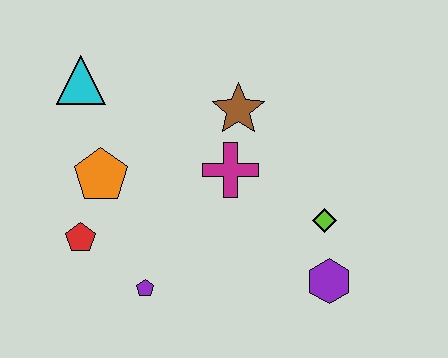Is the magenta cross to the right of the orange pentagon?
Yes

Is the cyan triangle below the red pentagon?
No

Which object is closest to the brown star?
The magenta cross is closest to the brown star.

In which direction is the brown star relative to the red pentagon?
The brown star is to the right of the red pentagon.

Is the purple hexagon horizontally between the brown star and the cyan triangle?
No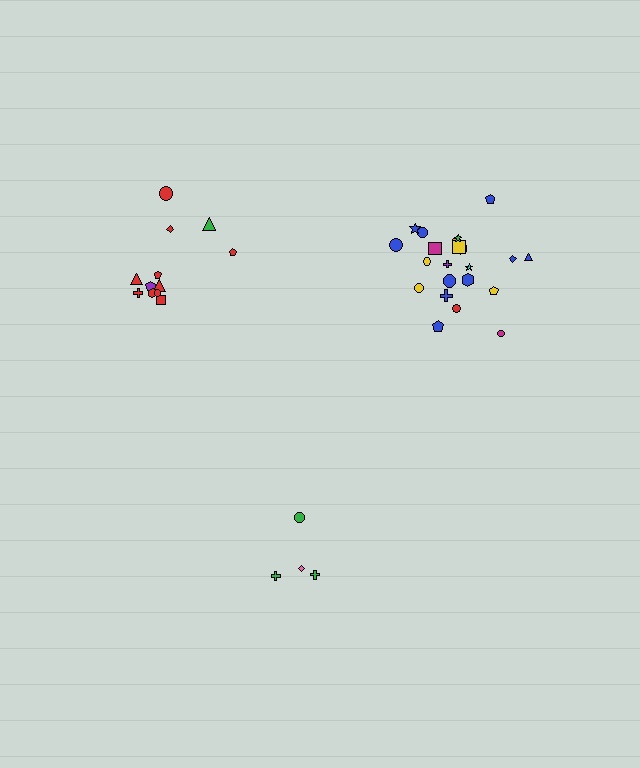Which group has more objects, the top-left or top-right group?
The top-right group.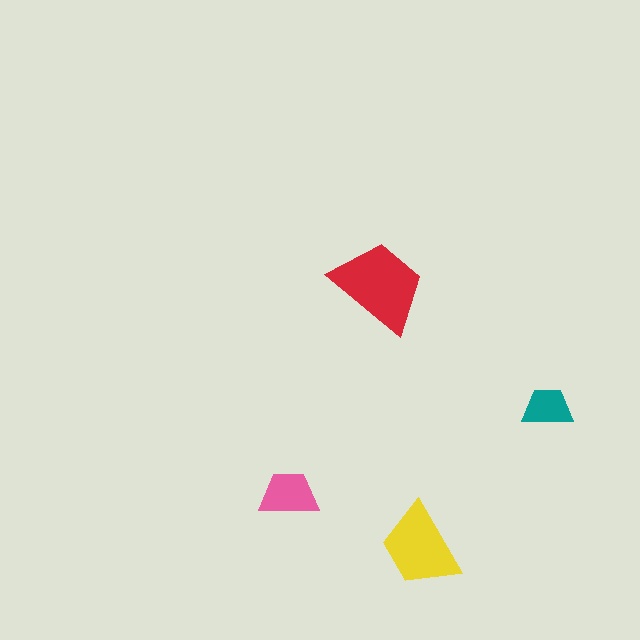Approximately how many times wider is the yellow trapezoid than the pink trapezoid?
About 1.5 times wider.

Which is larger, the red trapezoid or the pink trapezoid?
The red one.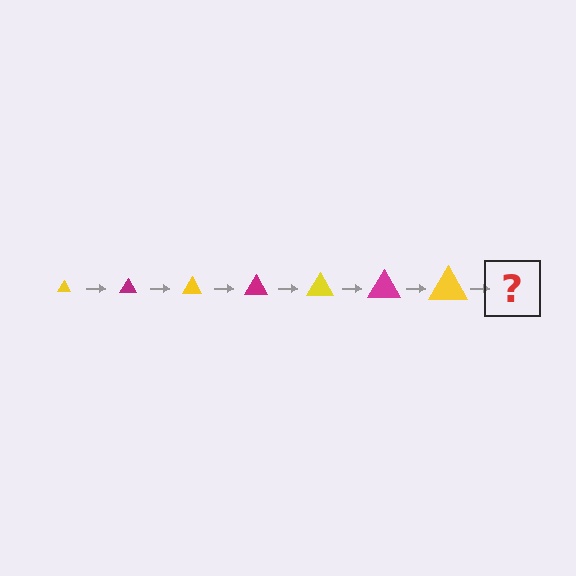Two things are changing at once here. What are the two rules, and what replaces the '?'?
The two rules are that the triangle grows larger each step and the color cycles through yellow and magenta. The '?' should be a magenta triangle, larger than the previous one.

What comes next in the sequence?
The next element should be a magenta triangle, larger than the previous one.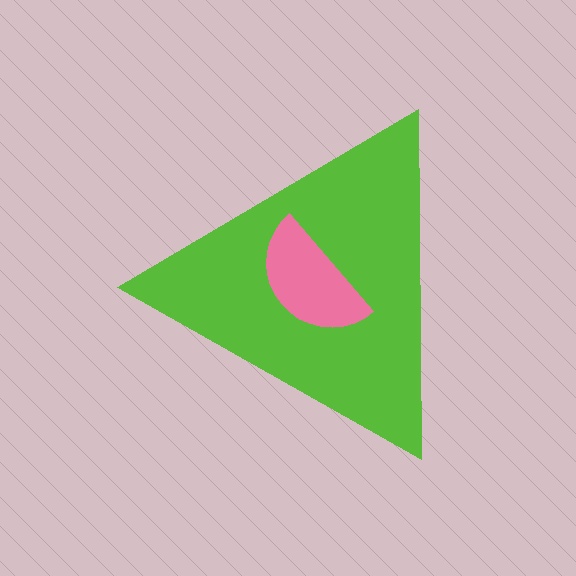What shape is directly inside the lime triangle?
The pink semicircle.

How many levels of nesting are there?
2.